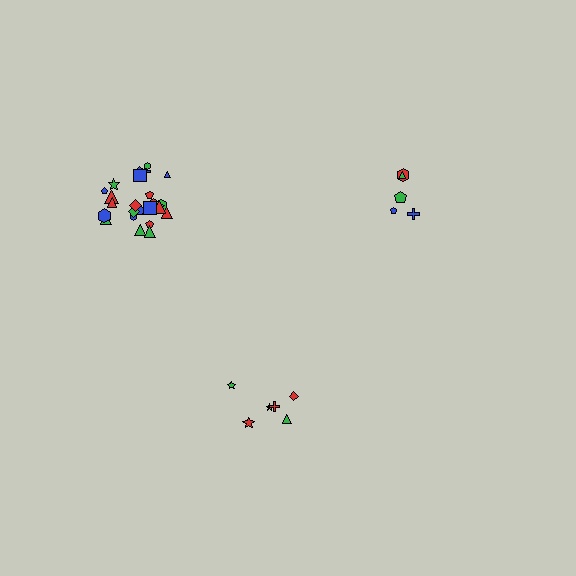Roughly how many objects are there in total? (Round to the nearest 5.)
Roughly 35 objects in total.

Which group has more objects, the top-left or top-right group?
The top-left group.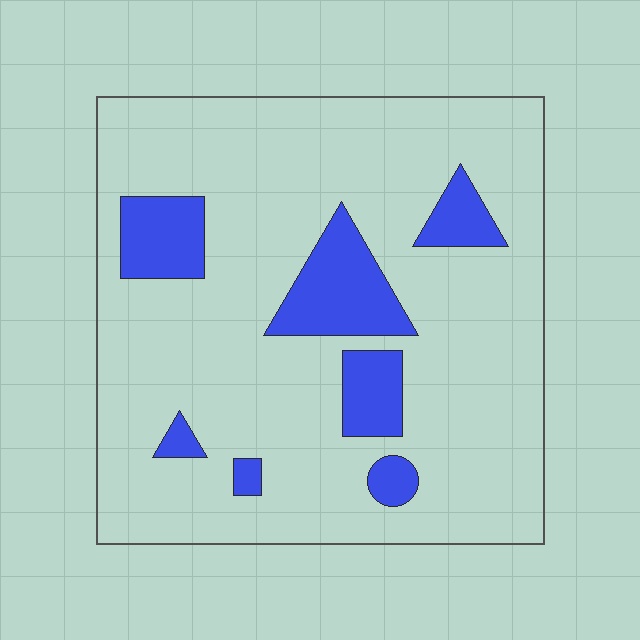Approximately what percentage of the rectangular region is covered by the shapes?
Approximately 15%.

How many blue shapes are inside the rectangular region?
7.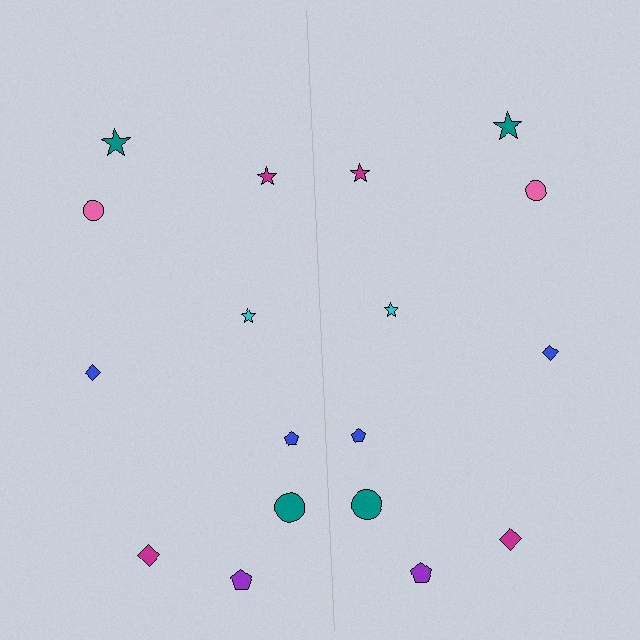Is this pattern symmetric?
Yes, this pattern has bilateral (reflection) symmetry.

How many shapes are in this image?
There are 18 shapes in this image.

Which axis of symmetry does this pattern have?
The pattern has a vertical axis of symmetry running through the center of the image.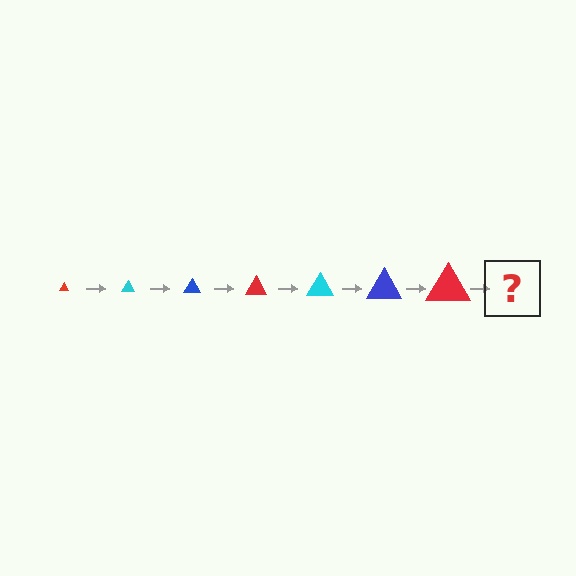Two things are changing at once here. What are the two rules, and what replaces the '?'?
The two rules are that the triangle grows larger each step and the color cycles through red, cyan, and blue. The '?' should be a cyan triangle, larger than the previous one.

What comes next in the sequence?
The next element should be a cyan triangle, larger than the previous one.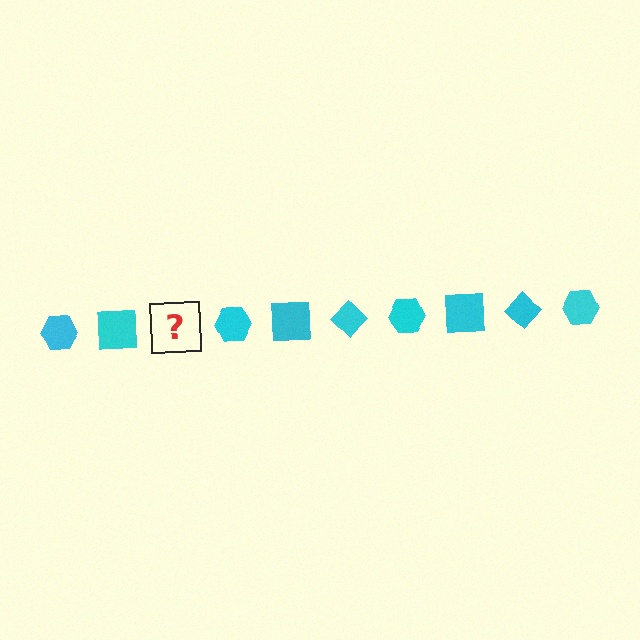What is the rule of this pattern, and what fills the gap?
The rule is that the pattern cycles through hexagon, square, diamond shapes in cyan. The gap should be filled with a cyan diamond.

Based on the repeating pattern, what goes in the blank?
The blank should be a cyan diamond.